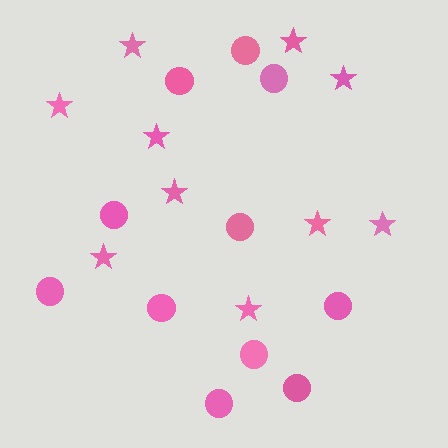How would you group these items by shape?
There are 2 groups: one group of stars (10) and one group of circles (11).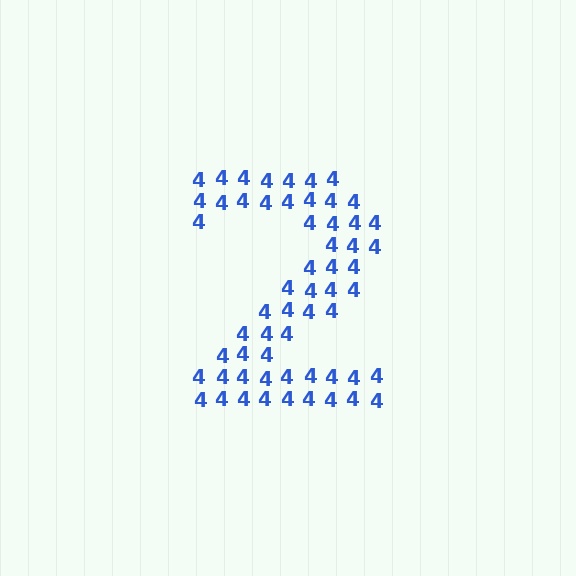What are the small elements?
The small elements are digit 4's.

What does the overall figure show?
The overall figure shows the digit 2.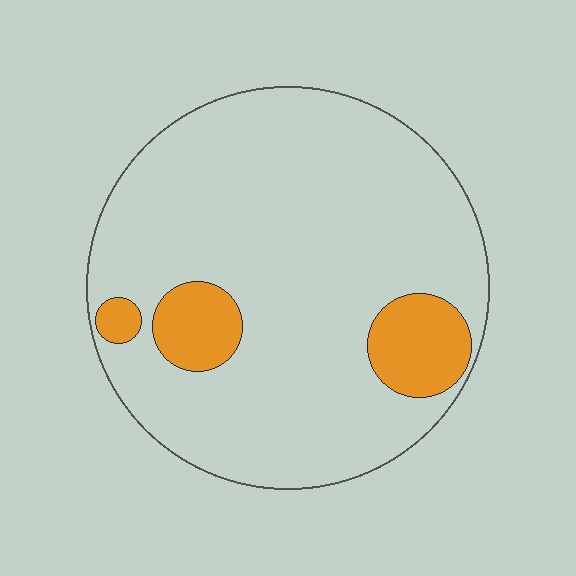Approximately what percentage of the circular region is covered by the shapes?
Approximately 15%.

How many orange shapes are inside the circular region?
3.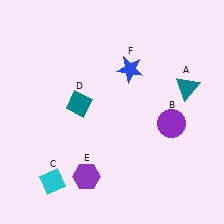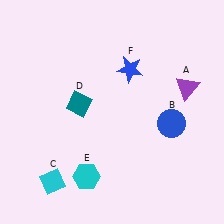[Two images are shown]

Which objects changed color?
A changed from teal to purple. B changed from purple to blue. E changed from purple to cyan.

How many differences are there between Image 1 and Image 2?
There are 3 differences between the two images.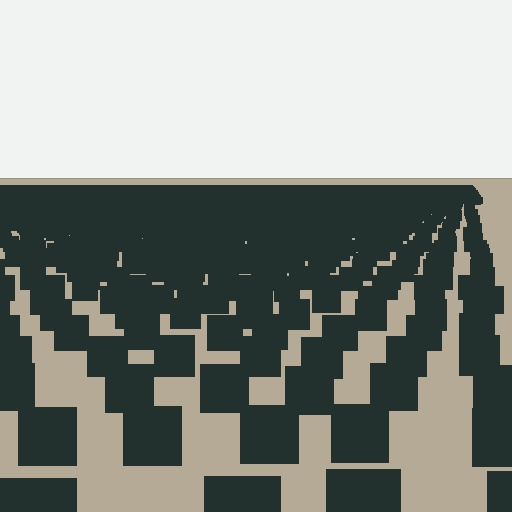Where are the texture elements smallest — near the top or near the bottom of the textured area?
Near the top.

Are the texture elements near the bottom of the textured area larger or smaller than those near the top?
Larger. Near the bottom, elements are closer to the viewer and appear at a bigger on-screen size.